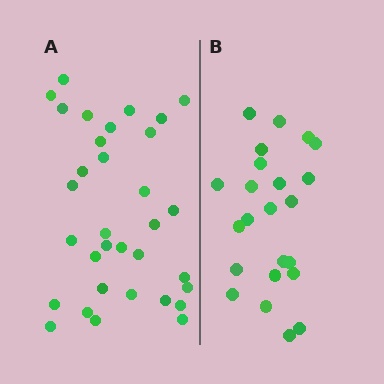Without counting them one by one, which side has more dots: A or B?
Region A (the left region) has more dots.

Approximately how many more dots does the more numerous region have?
Region A has roughly 10 or so more dots than region B.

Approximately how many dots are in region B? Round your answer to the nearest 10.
About 20 dots. (The exact count is 23, which rounds to 20.)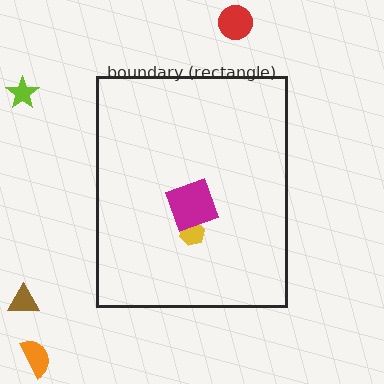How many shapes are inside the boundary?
2 inside, 4 outside.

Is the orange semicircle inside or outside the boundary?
Outside.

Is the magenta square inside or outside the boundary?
Inside.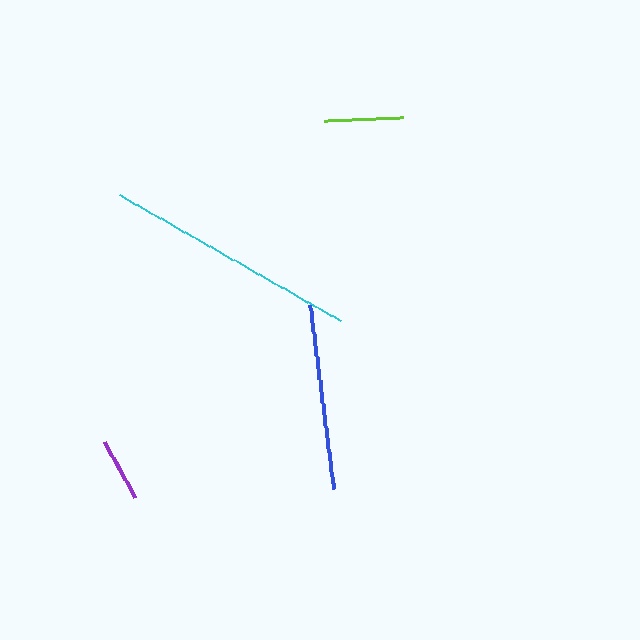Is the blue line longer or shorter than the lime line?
The blue line is longer than the lime line.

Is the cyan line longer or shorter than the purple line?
The cyan line is longer than the purple line.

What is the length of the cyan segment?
The cyan segment is approximately 255 pixels long.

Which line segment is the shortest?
The purple line is the shortest at approximately 64 pixels.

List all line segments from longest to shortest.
From longest to shortest: cyan, blue, lime, purple.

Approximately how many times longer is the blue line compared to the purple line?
The blue line is approximately 2.9 times the length of the purple line.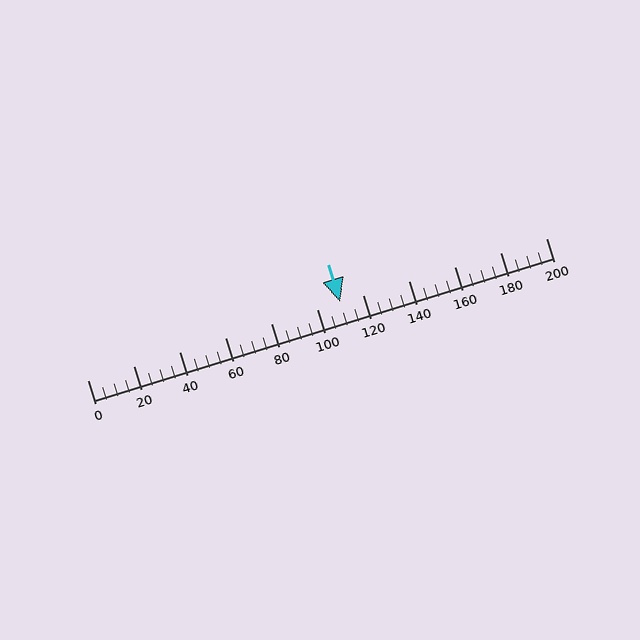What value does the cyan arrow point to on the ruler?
The cyan arrow points to approximately 110.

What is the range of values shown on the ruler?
The ruler shows values from 0 to 200.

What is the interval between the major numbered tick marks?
The major tick marks are spaced 20 units apart.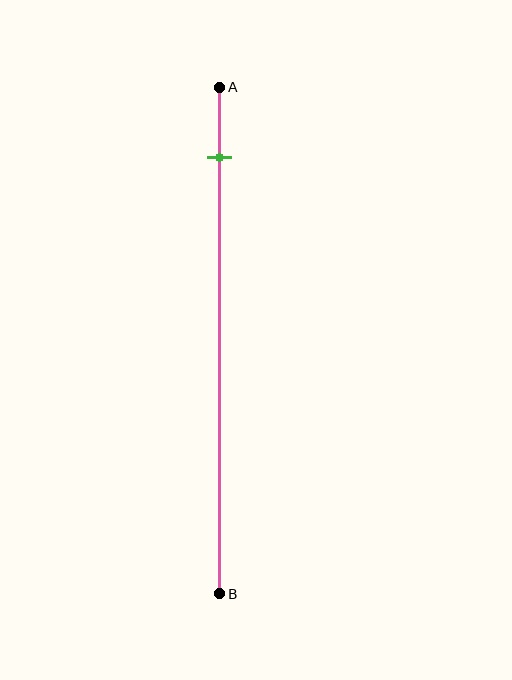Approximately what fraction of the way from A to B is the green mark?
The green mark is approximately 15% of the way from A to B.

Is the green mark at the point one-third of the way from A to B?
No, the mark is at about 15% from A, not at the 33% one-third point.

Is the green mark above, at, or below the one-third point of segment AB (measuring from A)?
The green mark is above the one-third point of segment AB.